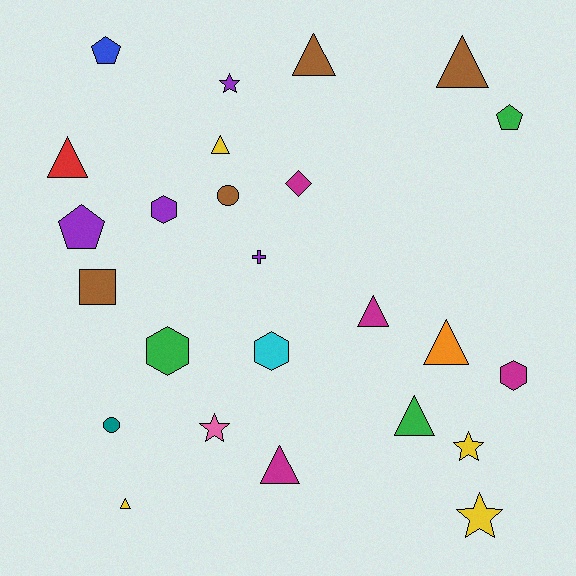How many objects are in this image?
There are 25 objects.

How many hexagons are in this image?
There are 4 hexagons.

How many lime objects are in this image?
There are no lime objects.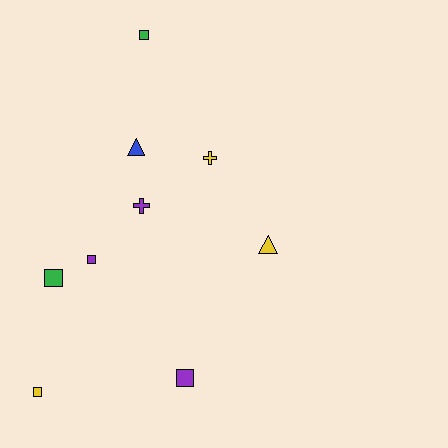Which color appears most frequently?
Purple, with 3 objects.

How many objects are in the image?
There are 9 objects.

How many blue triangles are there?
There is 1 blue triangle.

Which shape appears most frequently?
Square, with 5 objects.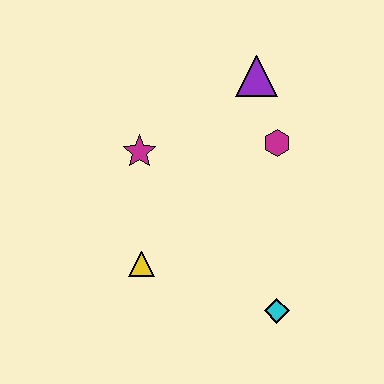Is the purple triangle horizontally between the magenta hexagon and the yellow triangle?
Yes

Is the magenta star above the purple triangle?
No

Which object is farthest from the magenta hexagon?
The yellow triangle is farthest from the magenta hexagon.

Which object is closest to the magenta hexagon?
The purple triangle is closest to the magenta hexagon.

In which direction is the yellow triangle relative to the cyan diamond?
The yellow triangle is to the left of the cyan diamond.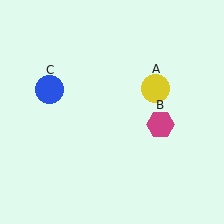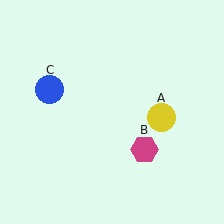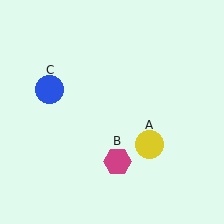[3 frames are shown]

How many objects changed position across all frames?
2 objects changed position: yellow circle (object A), magenta hexagon (object B).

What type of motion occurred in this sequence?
The yellow circle (object A), magenta hexagon (object B) rotated clockwise around the center of the scene.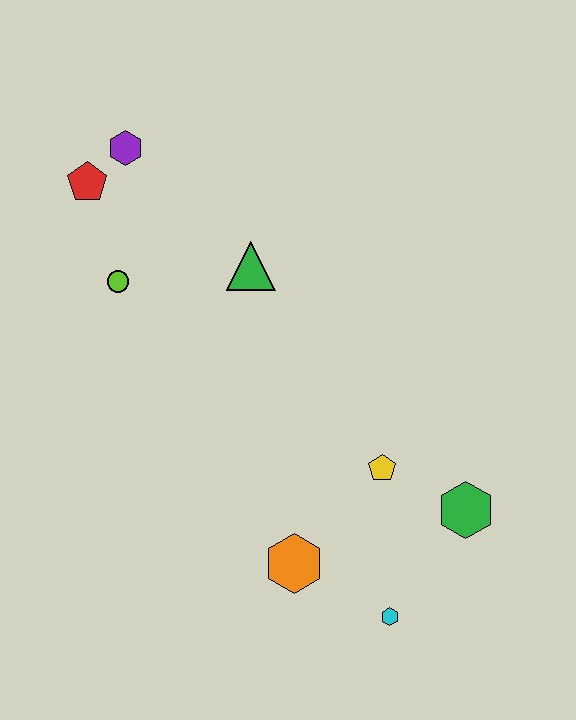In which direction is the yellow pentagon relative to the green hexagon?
The yellow pentagon is to the left of the green hexagon.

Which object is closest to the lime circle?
The red pentagon is closest to the lime circle.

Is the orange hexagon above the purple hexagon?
No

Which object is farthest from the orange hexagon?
The purple hexagon is farthest from the orange hexagon.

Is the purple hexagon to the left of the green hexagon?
Yes